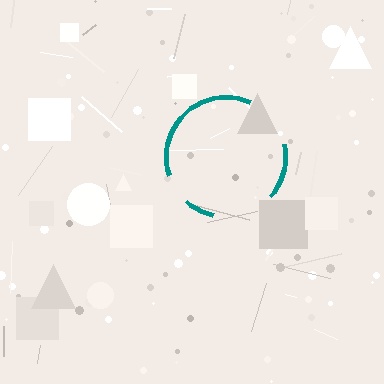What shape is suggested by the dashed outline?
The dashed outline suggests a circle.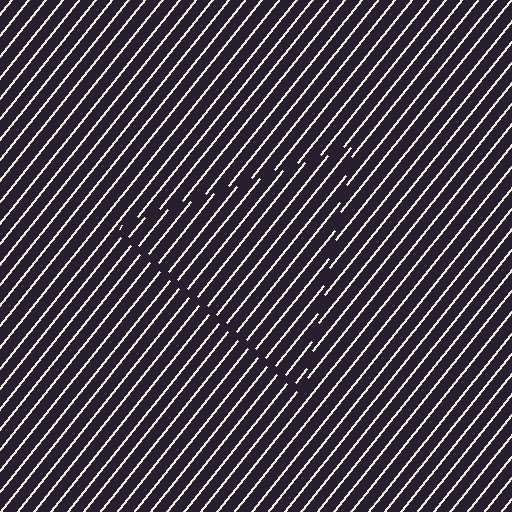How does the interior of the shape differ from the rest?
The interior of the shape contains the same grating, shifted by half a period — the contour is defined by the phase discontinuity where line-ends from the inner and outer gratings abut.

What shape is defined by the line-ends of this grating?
An illusory triangle. The interior of the shape contains the same grating, shifted by half a period — the contour is defined by the phase discontinuity where line-ends from the inner and outer gratings abut.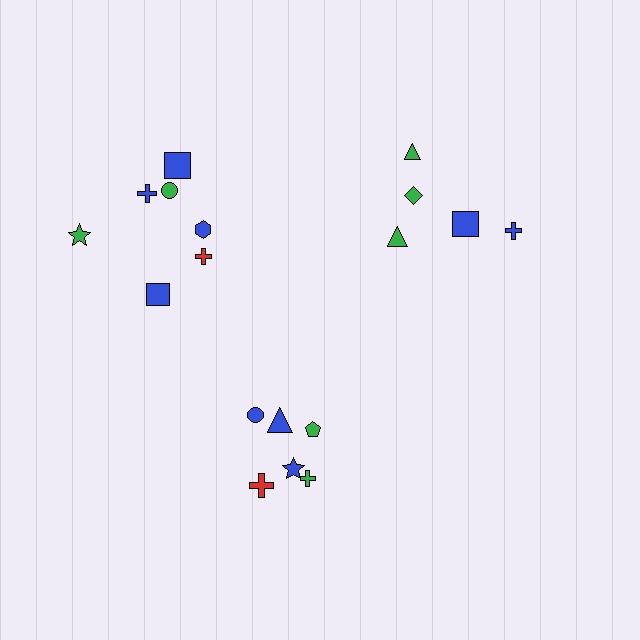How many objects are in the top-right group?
There are 5 objects.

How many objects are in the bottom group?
There are 6 objects.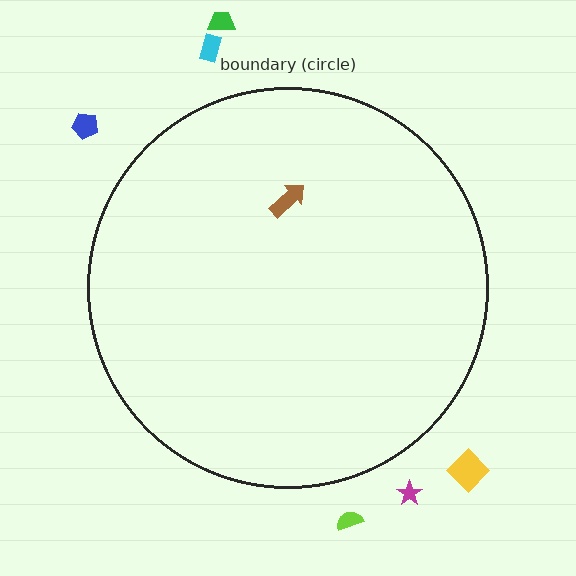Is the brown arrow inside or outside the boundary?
Inside.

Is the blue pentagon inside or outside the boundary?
Outside.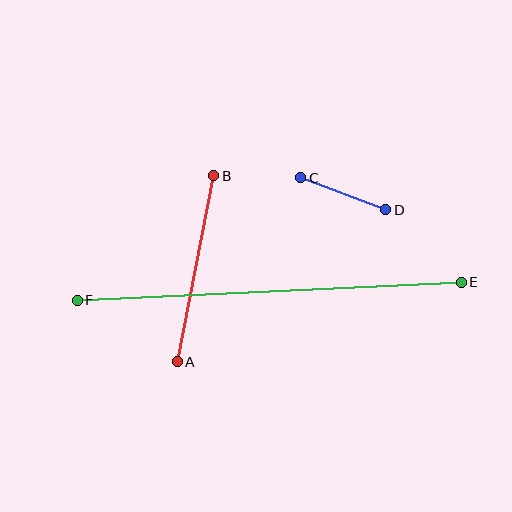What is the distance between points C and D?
The distance is approximately 91 pixels.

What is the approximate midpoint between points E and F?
The midpoint is at approximately (269, 291) pixels.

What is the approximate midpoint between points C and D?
The midpoint is at approximately (343, 194) pixels.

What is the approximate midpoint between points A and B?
The midpoint is at approximately (195, 269) pixels.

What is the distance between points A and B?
The distance is approximately 189 pixels.